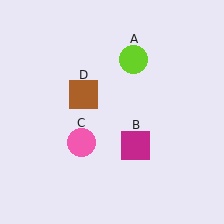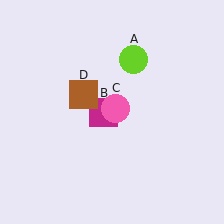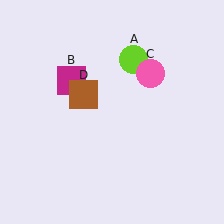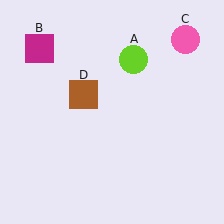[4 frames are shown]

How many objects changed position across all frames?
2 objects changed position: magenta square (object B), pink circle (object C).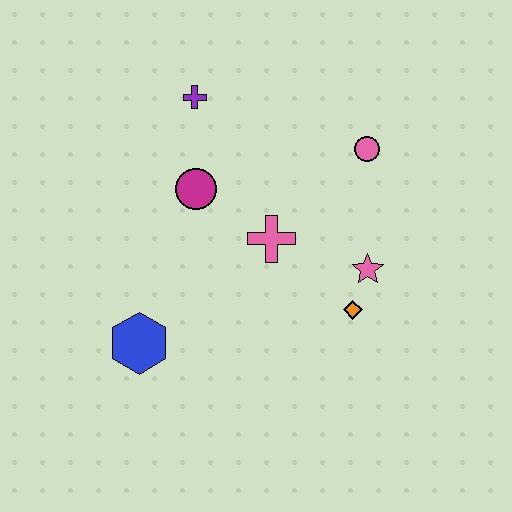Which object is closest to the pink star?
The orange diamond is closest to the pink star.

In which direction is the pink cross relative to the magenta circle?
The pink cross is to the right of the magenta circle.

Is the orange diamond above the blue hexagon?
Yes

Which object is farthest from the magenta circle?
The orange diamond is farthest from the magenta circle.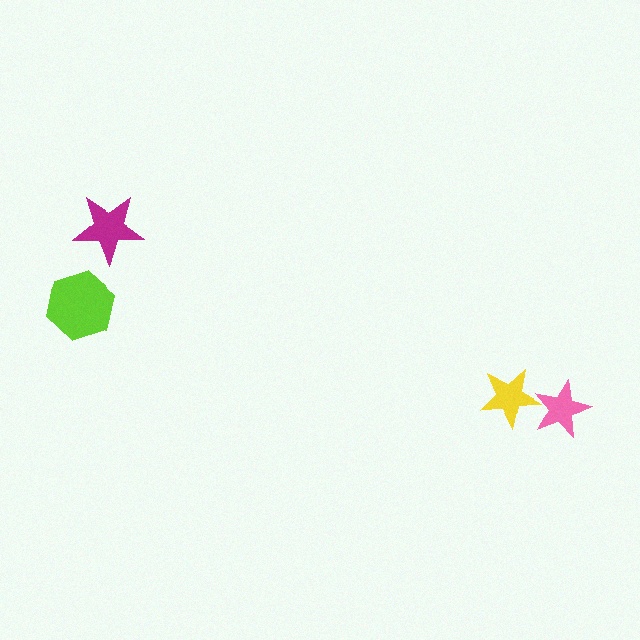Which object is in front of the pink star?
The yellow star is in front of the pink star.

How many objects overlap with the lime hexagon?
0 objects overlap with the lime hexagon.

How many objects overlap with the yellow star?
1 object overlaps with the yellow star.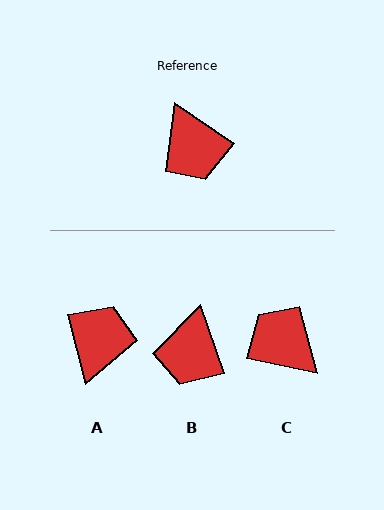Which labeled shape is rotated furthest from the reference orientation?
C, about 158 degrees away.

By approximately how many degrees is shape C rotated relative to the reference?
Approximately 158 degrees clockwise.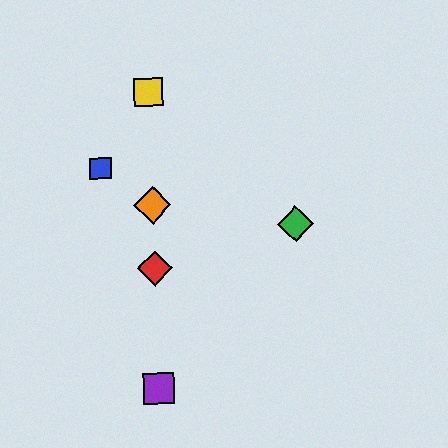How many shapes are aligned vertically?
4 shapes (the red diamond, the yellow square, the purple square, the orange diamond) are aligned vertically.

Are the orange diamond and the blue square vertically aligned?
No, the orange diamond is at x≈152 and the blue square is at x≈100.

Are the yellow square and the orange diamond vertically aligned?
Yes, both are at x≈148.